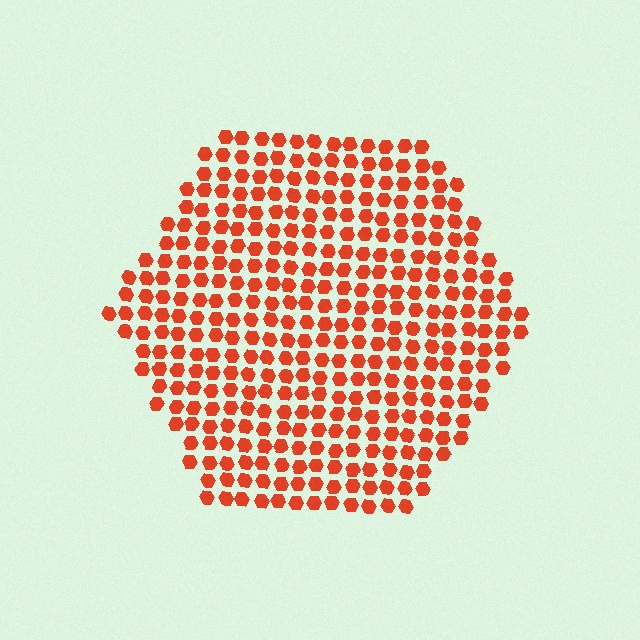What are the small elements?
The small elements are hexagons.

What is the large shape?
The large shape is a hexagon.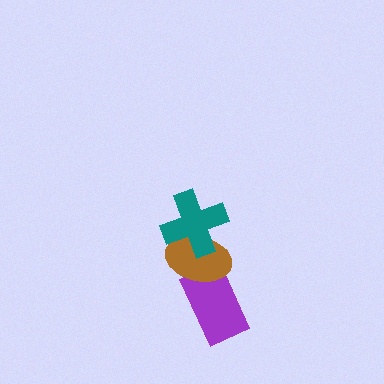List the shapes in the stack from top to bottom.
From top to bottom: the teal cross, the brown ellipse, the purple rectangle.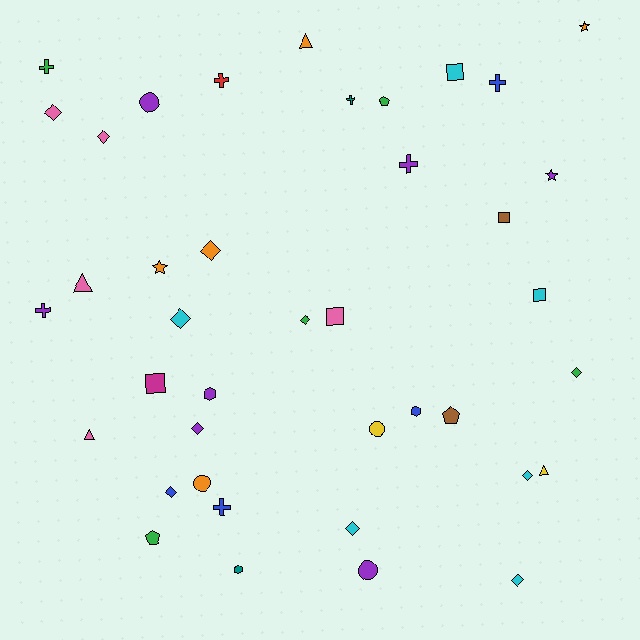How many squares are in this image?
There are 5 squares.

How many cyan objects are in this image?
There are 6 cyan objects.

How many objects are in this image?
There are 40 objects.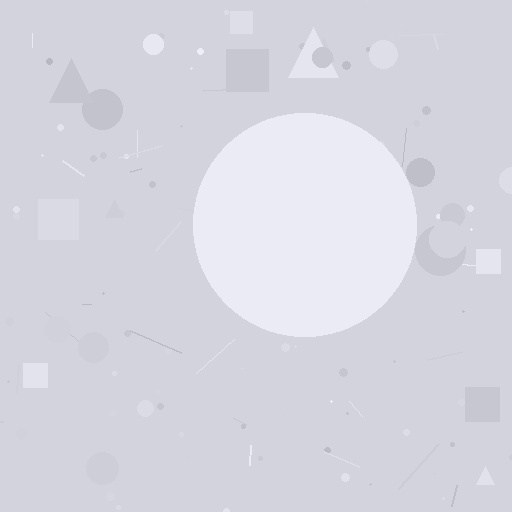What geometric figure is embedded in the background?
A circle is embedded in the background.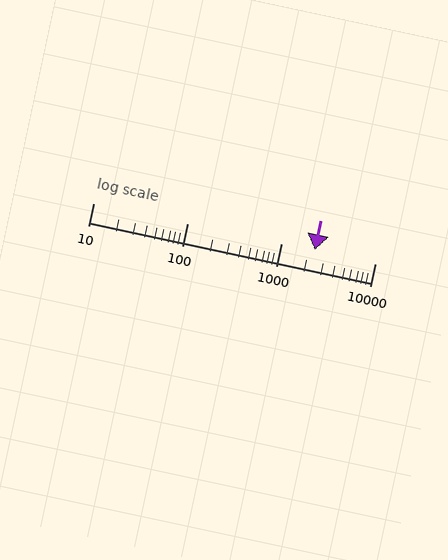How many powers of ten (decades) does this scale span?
The scale spans 3 decades, from 10 to 10000.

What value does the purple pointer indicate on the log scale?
The pointer indicates approximately 2300.